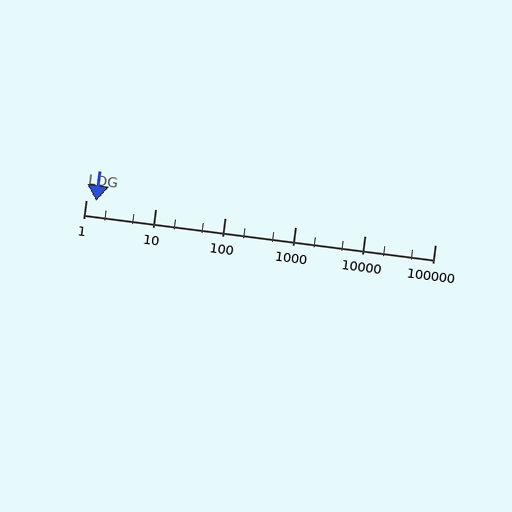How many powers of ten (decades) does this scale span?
The scale spans 5 decades, from 1 to 100000.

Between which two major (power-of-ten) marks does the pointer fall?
The pointer is between 1 and 10.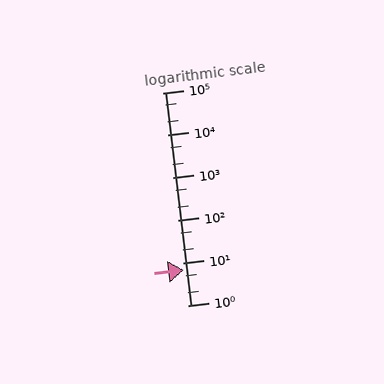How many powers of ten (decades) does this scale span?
The scale spans 5 decades, from 1 to 100000.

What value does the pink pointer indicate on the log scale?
The pointer indicates approximately 6.9.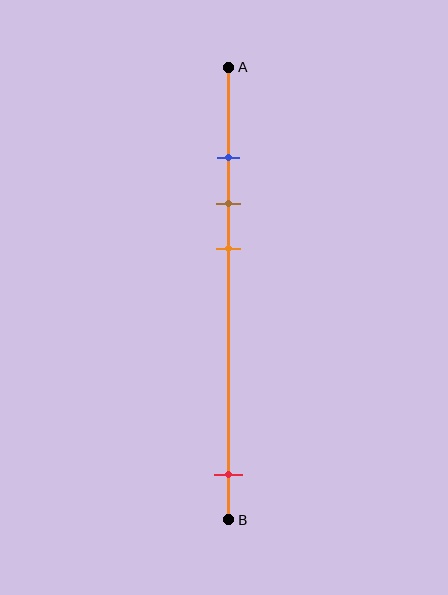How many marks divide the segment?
There are 4 marks dividing the segment.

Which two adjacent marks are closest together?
The blue and brown marks are the closest adjacent pair.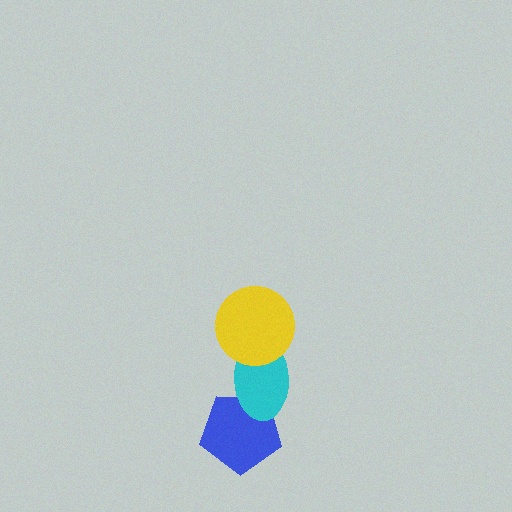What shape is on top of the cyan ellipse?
The yellow circle is on top of the cyan ellipse.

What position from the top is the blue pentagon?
The blue pentagon is 3rd from the top.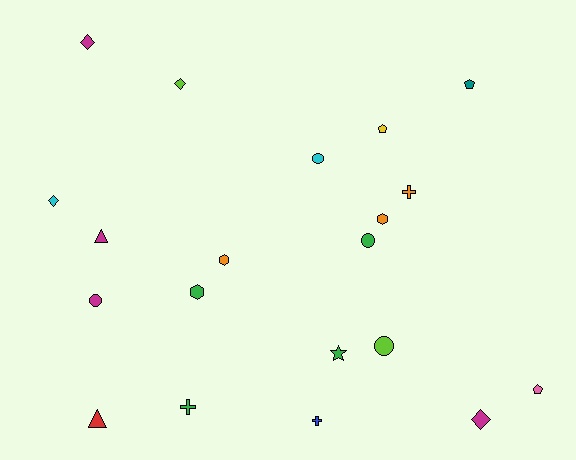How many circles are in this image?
There are 4 circles.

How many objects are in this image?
There are 20 objects.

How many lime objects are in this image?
There are 2 lime objects.